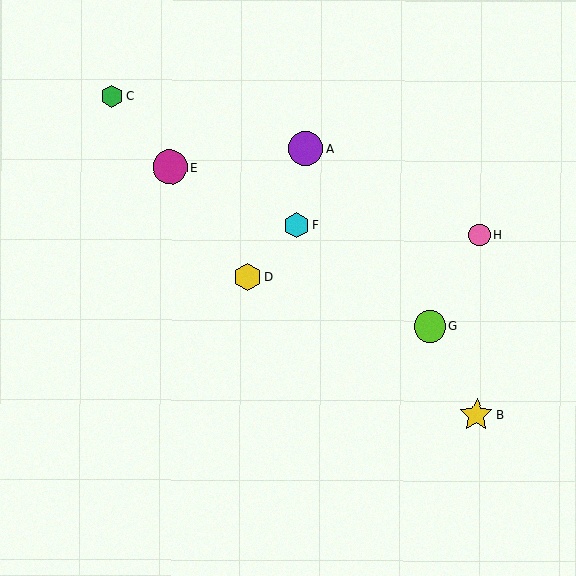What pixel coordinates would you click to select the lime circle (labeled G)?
Click at (430, 326) to select the lime circle G.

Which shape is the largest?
The purple circle (labeled A) is the largest.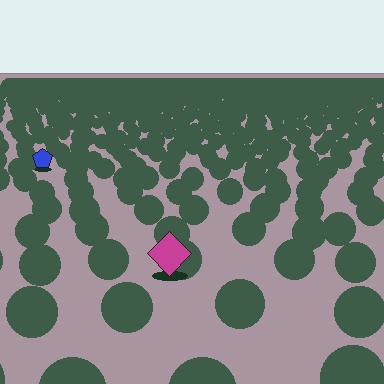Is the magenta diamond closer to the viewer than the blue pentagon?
Yes. The magenta diamond is closer — you can tell from the texture gradient: the ground texture is coarser near it.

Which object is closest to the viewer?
The magenta diamond is closest. The texture marks near it are larger and more spread out.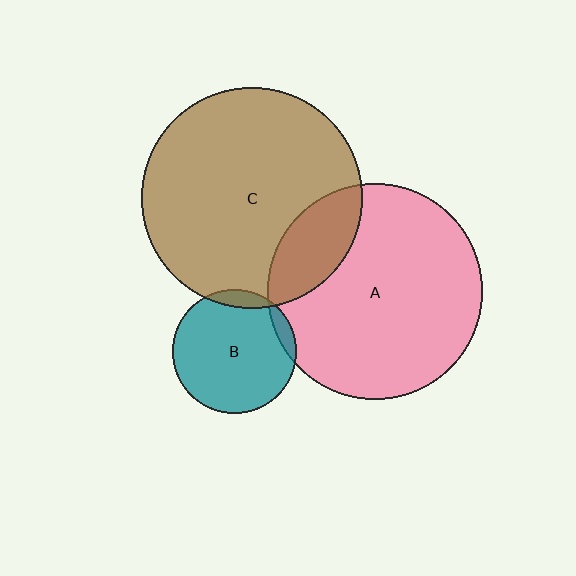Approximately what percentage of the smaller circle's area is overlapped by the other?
Approximately 10%.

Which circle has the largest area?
Circle C (brown).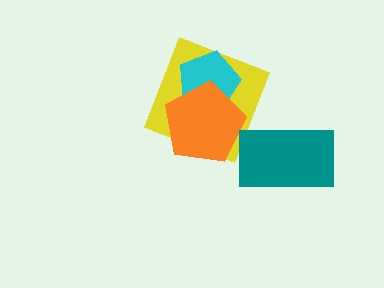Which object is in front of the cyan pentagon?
The orange pentagon is in front of the cyan pentagon.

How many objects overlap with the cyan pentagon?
2 objects overlap with the cyan pentagon.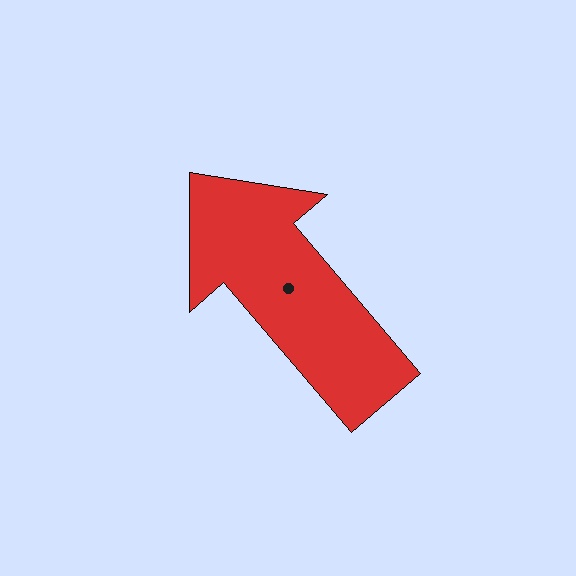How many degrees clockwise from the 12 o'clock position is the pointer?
Approximately 319 degrees.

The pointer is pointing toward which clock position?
Roughly 11 o'clock.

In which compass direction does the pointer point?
Northwest.